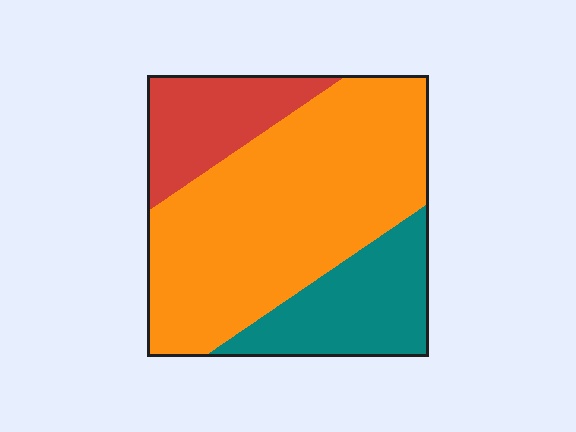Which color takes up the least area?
Red, at roughly 15%.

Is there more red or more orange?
Orange.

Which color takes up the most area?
Orange, at roughly 60%.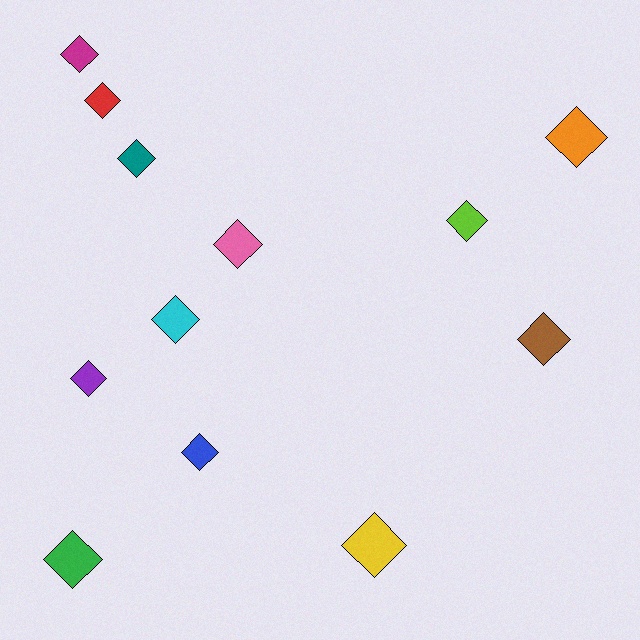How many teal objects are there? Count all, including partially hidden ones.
There is 1 teal object.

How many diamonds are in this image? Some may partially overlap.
There are 12 diamonds.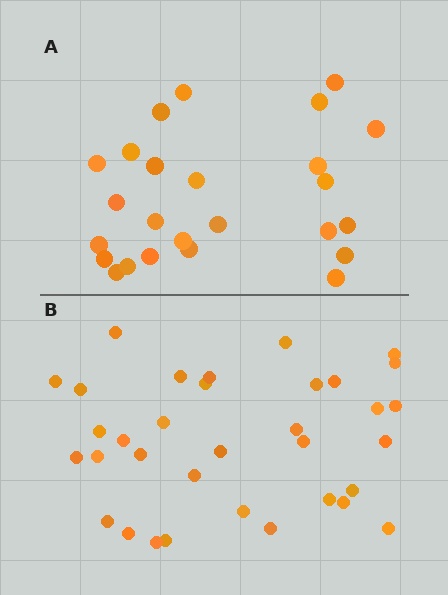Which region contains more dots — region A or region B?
Region B (the bottom region) has more dots.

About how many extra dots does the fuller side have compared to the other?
Region B has roughly 8 or so more dots than region A.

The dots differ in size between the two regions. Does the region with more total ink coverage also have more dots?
No. Region A has more total ink coverage because its dots are larger, but region B actually contains more individual dots. Total area can be misleading — the number of items is what matters here.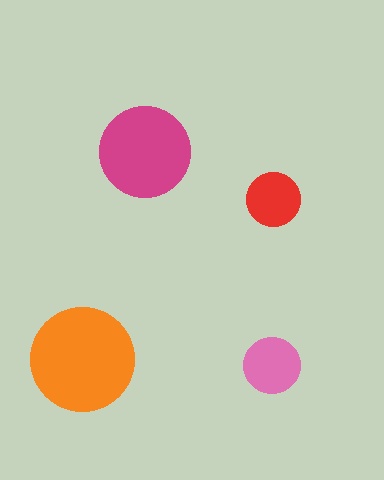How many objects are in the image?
There are 4 objects in the image.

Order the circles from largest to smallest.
the orange one, the magenta one, the pink one, the red one.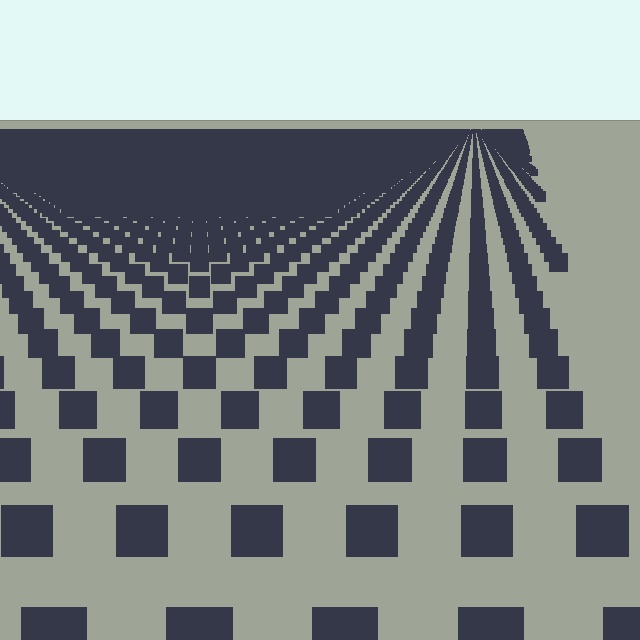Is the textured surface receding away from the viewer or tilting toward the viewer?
The surface is receding away from the viewer. Texture elements get smaller and denser toward the top.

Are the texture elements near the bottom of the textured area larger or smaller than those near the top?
Larger. Near the bottom, elements are closer to the viewer and appear at a bigger on-screen size.